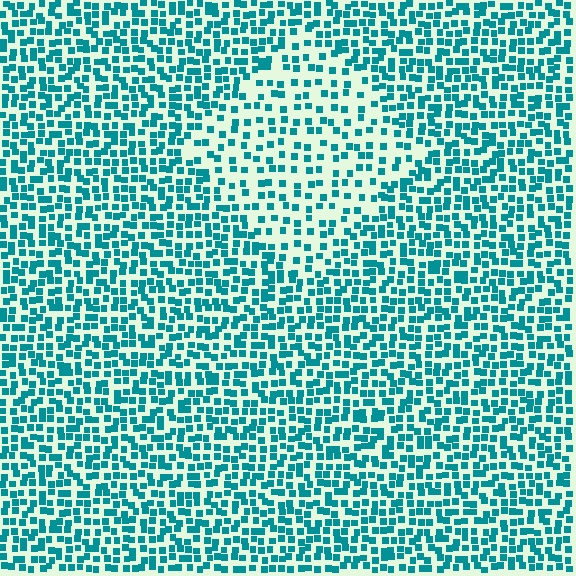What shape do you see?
I see a diamond.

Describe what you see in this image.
The image contains small teal elements arranged at two different densities. A diamond-shaped region is visible where the elements are less densely packed than the surrounding area.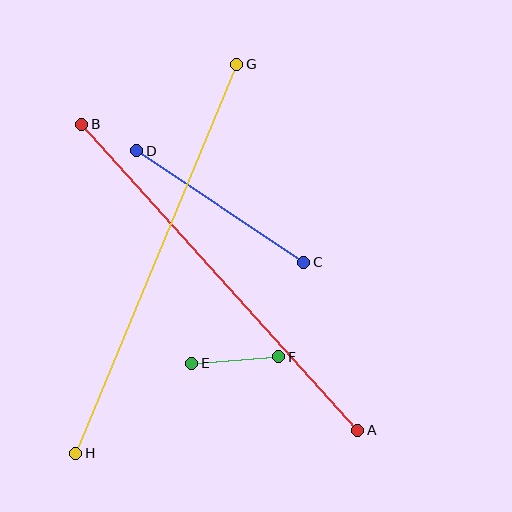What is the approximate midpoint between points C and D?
The midpoint is at approximately (220, 207) pixels.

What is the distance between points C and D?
The distance is approximately 201 pixels.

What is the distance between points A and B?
The distance is approximately 412 pixels.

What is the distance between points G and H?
The distance is approximately 421 pixels.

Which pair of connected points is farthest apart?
Points G and H are farthest apart.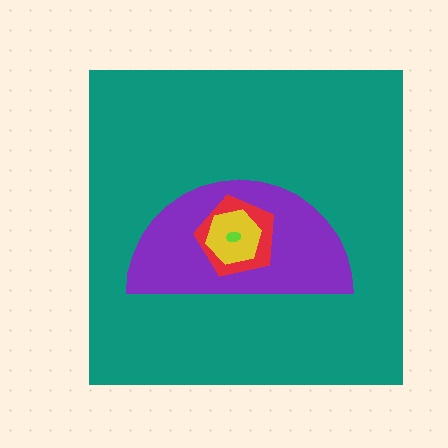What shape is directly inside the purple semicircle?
The red pentagon.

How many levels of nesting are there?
5.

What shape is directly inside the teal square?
The purple semicircle.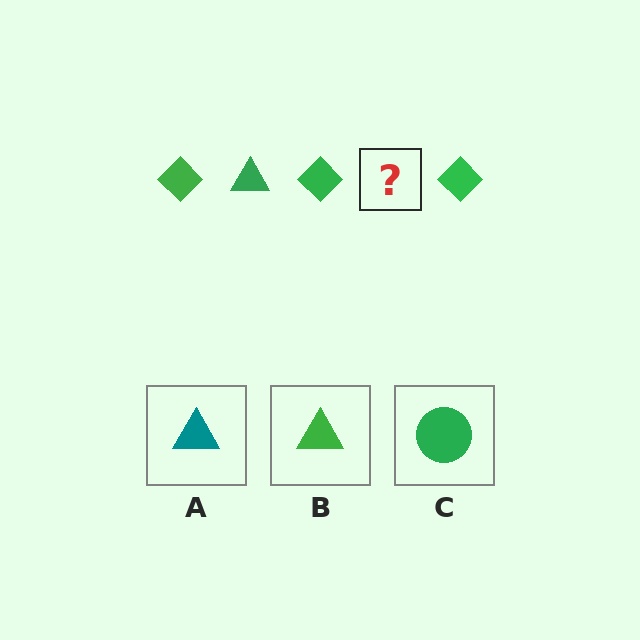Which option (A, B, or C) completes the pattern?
B.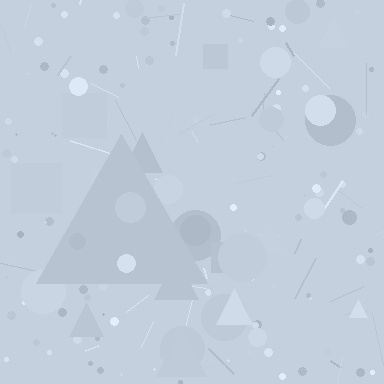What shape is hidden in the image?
A triangle is hidden in the image.